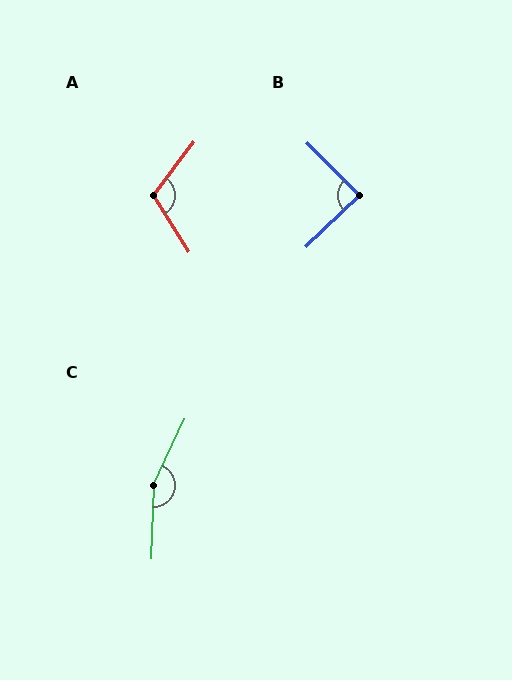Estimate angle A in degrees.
Approximately 111 degrees.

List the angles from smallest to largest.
B (89°), A (111°), C (157°).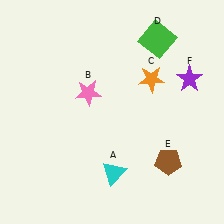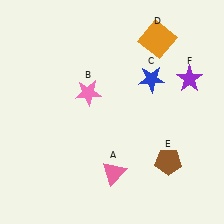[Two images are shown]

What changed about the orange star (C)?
In Image 1, C is orange. In Image 2, it changed to blue.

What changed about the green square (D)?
In Image 1, D is green. In Image 2, it changed to orange.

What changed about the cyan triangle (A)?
In Image 1, A is cyan. In Image 2, it changed to pink.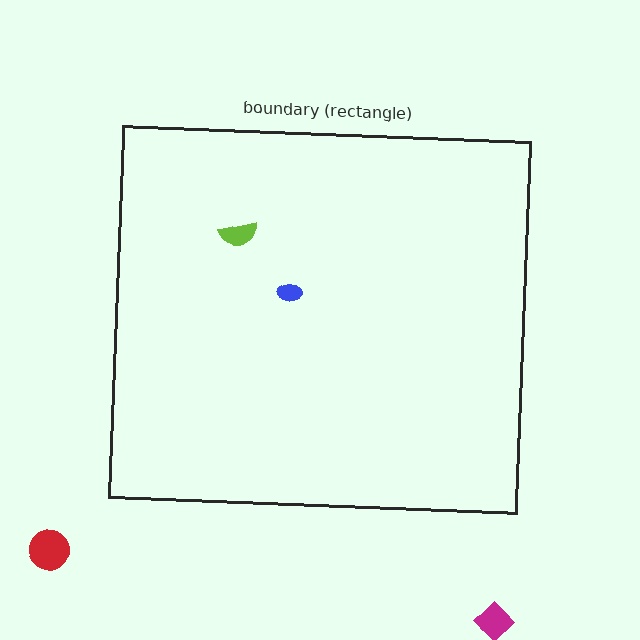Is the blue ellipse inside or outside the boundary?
Inside.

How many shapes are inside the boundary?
2 inside, 2 outside.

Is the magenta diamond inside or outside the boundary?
Outside.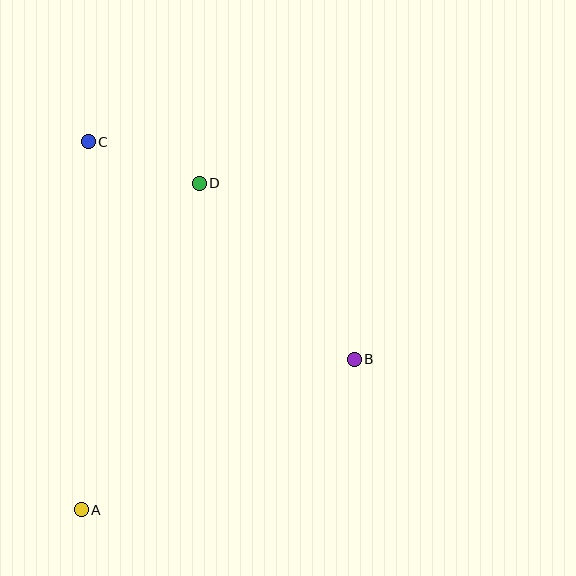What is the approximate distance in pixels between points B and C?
The distance between B and C is approximately 344 pixels.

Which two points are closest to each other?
Points C and D are closest to each other.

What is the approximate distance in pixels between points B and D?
The distance between B and D is approximately 234 pixels.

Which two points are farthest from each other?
Points A and C are farthest from each other.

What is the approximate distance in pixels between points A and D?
The distance between A and D is approximately 347 pixels.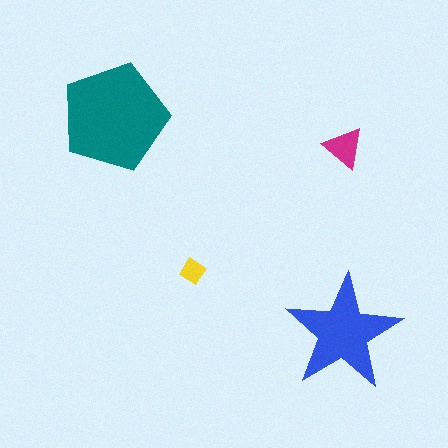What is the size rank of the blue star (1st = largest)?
2nd.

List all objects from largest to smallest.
The teal pentagon, the blue star, the magenta triangle, the yellow diamond.